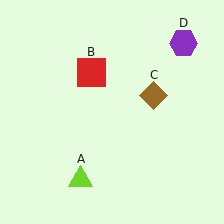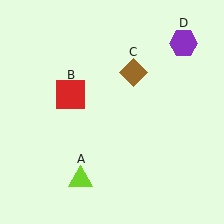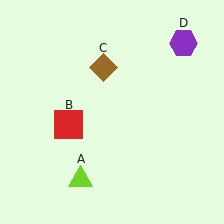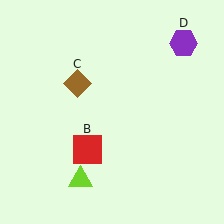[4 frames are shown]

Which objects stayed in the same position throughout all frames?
Lime triangle (object A) and purple hexagon (object D) remained stationary.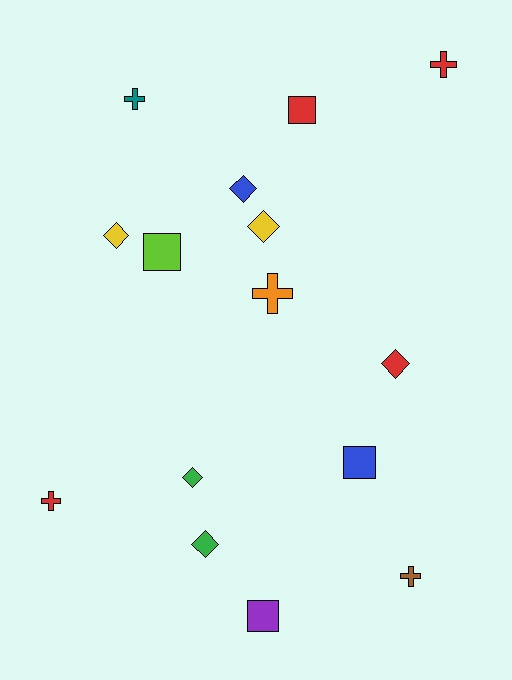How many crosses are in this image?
There are 5 crosses.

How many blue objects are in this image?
There are 2 blue objects.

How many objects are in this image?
There are 15 objects.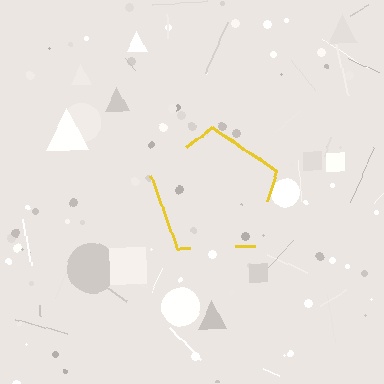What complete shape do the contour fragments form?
The contour fragments form a pentagon.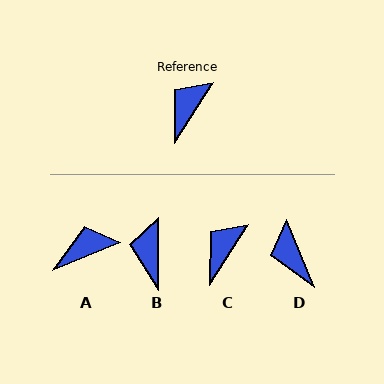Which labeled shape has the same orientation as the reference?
C.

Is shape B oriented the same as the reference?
No, it is off by about 33 degrees.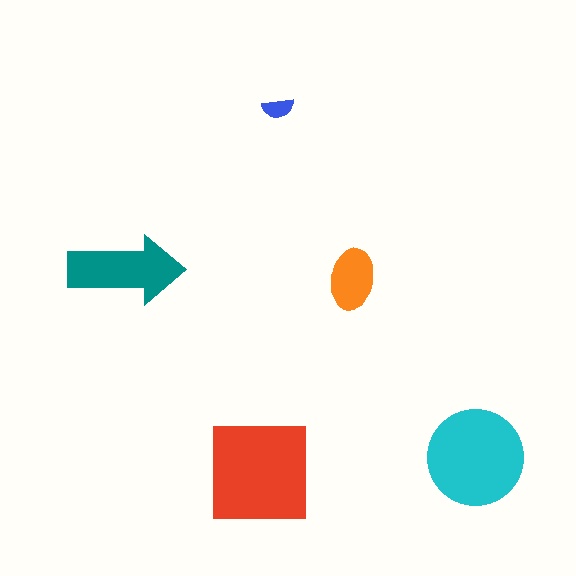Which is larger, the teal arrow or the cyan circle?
The cyan circle.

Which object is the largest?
The red square.